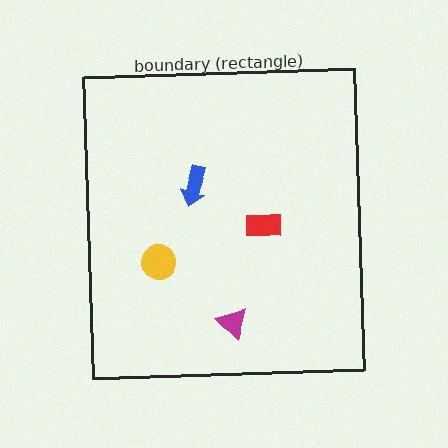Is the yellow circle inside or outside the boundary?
Inside.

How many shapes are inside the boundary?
4 inside, 0 outside.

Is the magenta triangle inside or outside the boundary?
Inside.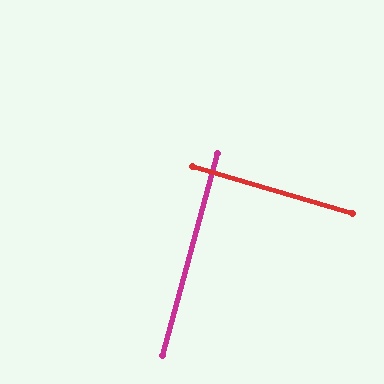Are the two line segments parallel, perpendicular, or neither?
Perpendicular — they meet at approximately 89°.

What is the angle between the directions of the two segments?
Approximately 89 degrees.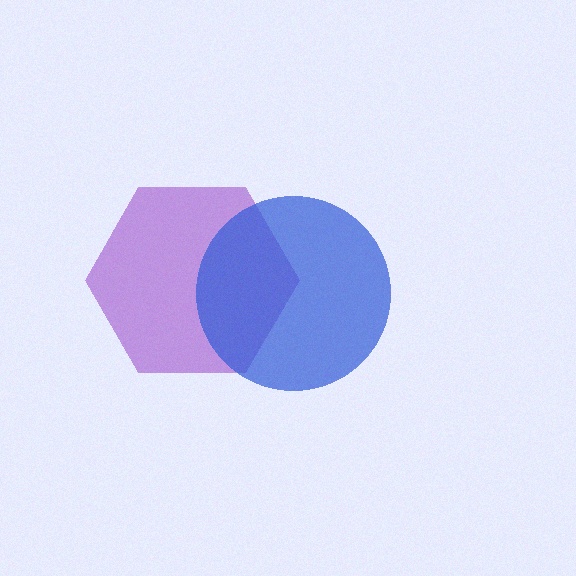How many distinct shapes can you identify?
There are 2 distinct shapes: a purple hexagon, a blue circle.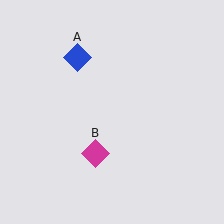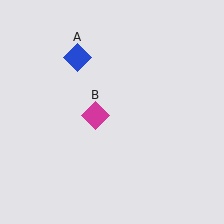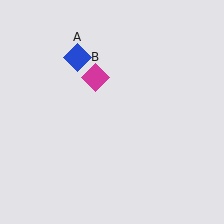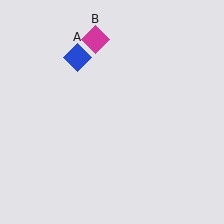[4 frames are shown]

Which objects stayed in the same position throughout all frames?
Blue diamond (object A) remained stationary.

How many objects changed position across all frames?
1 object changed position: magenta diamond (object B).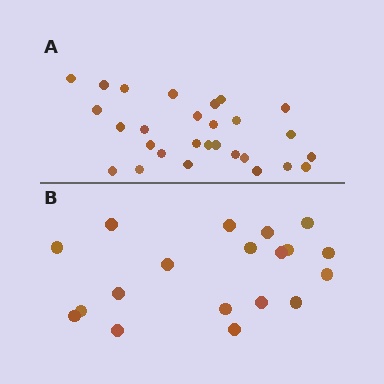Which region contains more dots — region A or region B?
Region A (the top region) has more dots.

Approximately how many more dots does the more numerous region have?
Region A has roughly 8 or so more dots than region B.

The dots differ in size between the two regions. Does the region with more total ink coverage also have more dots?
No. Region B has more total ink coverage because its dots are larger, but region A actually contains more individual dots. Total area can be misleading — the number of items is what matters here.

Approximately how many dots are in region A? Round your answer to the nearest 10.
About 30 dots. (The exact count is 28, which rounds to 30.)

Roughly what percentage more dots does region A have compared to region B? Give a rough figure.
About 45% more.